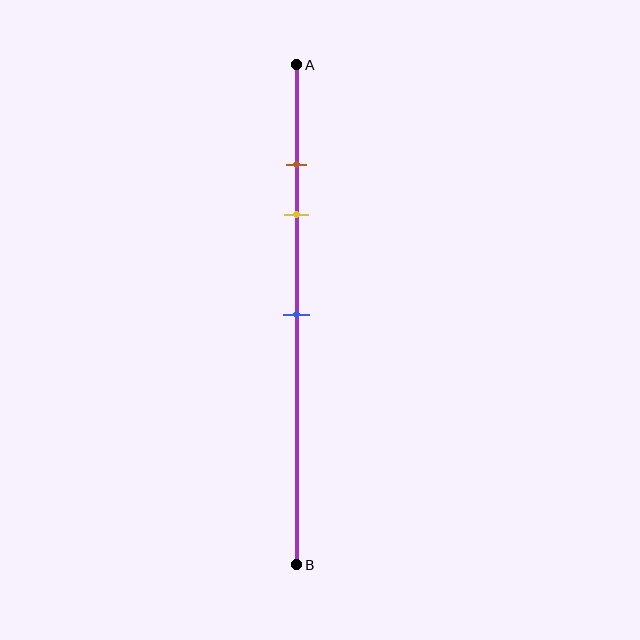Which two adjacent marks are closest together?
The brown and yellow marks are the closest adjacent pair.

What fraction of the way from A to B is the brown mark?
The brown mark is approximately 20% (0.2) of the way from A to B.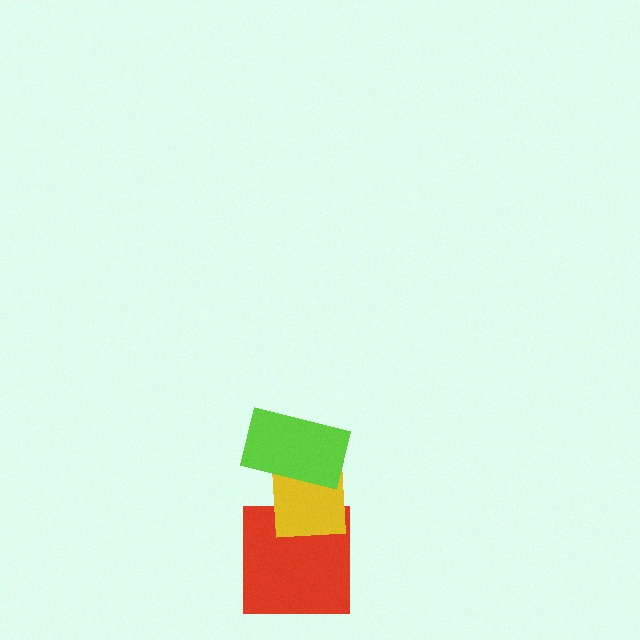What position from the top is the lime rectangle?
The lime rectangle is 1st from the top.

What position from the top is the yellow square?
The yellow square is 2nd from the top.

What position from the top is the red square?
The red square is 3rd from the top.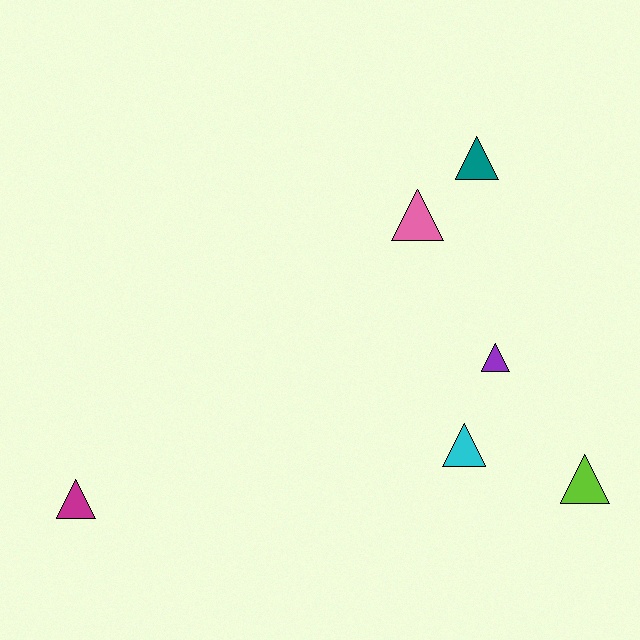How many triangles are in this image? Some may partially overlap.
There are 6 triangles.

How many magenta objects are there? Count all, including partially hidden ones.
There is 1 magenta object.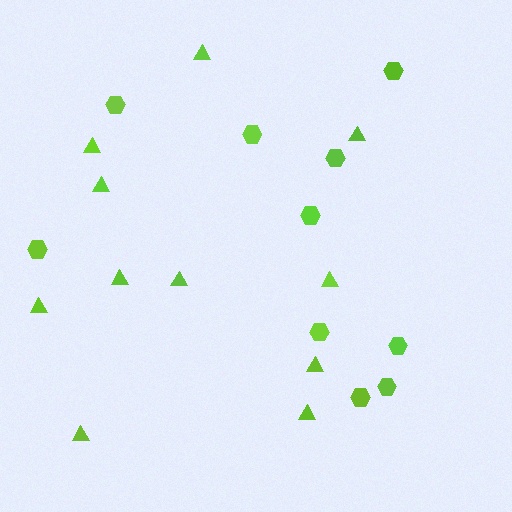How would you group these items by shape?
There are 2 groups: one group of hexagons (10) and one group of triangles (11).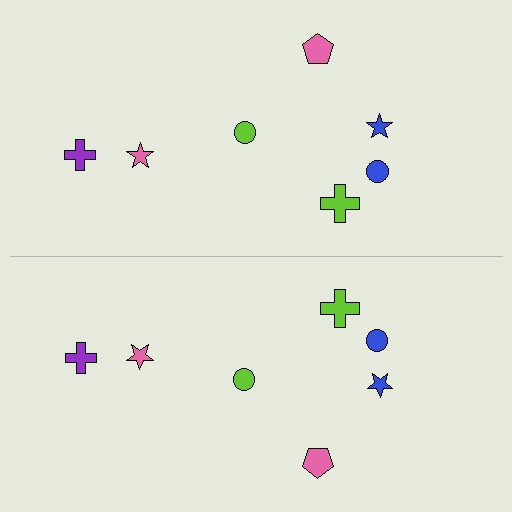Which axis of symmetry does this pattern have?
The pattern has a horizontal axis of symmetry running through the center of the image.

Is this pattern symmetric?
Yes, this pattern has bilateral (reflection) symmetry.